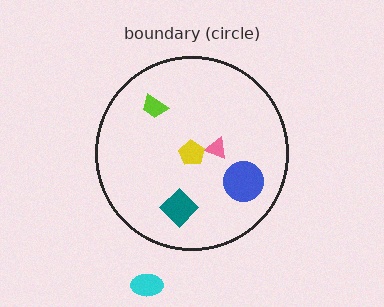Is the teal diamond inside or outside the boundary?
Inside.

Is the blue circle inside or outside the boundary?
Inside.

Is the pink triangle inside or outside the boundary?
Inside.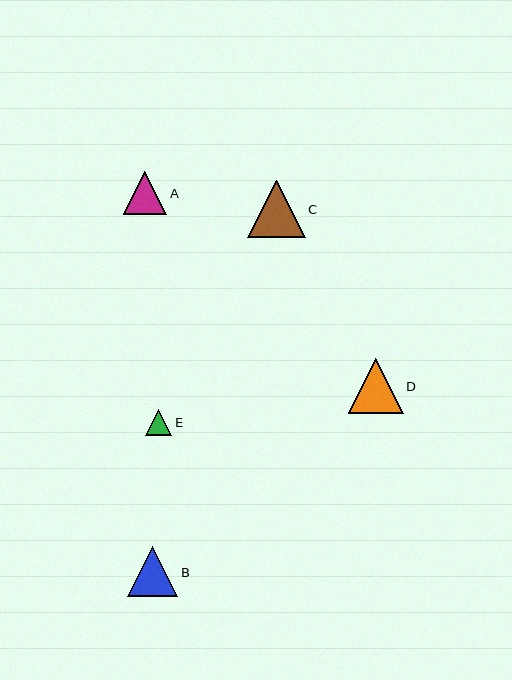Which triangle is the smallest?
Triangle E is the smallest with a size of approximately 26 pixels.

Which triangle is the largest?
Triangle C is the largest with a size of approximately 57 pixels.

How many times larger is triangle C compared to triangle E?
Triangle C is approximately 2.2 times the size of triangle E.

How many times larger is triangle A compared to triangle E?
Triangle A is approximately 1.7 times the size of triangle E.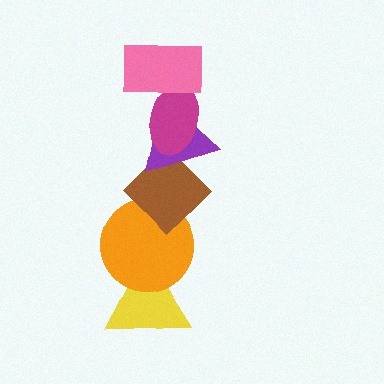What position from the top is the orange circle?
The orange circle is 5th from the top.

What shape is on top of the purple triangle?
The magenta ellipse is on top of the purple triangle.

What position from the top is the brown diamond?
The brown diamond is 4th from the top.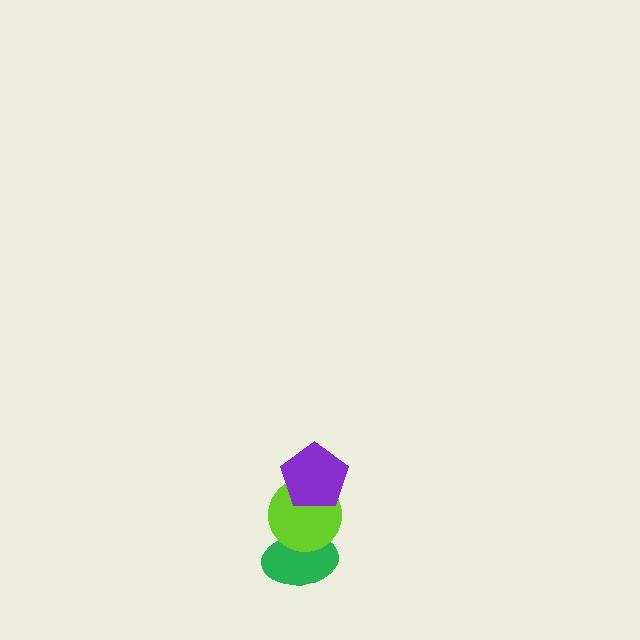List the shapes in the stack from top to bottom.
From top to bottom: the purple pentagon, the lime circle, the green ellipse.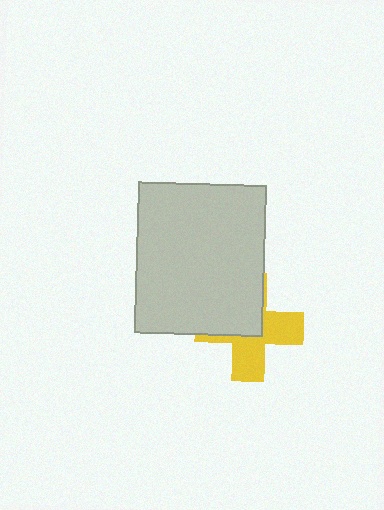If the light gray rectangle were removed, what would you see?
You would see the complete yellow cross.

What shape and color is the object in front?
The object in front is a light gray rectangle.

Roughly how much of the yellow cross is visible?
About half of it is visible (roughly 51%).